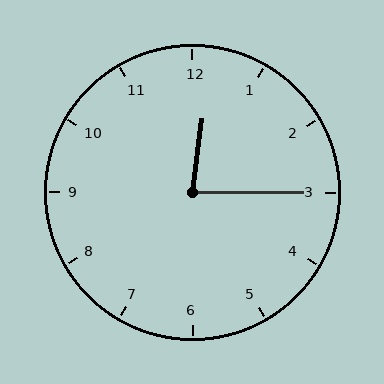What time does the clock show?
12:15.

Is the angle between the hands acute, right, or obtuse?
It is acute.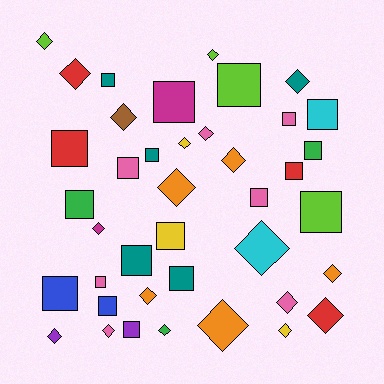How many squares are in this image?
There are 20 squares.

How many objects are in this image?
There are 40 objects.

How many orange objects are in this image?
There are 5 orange objects.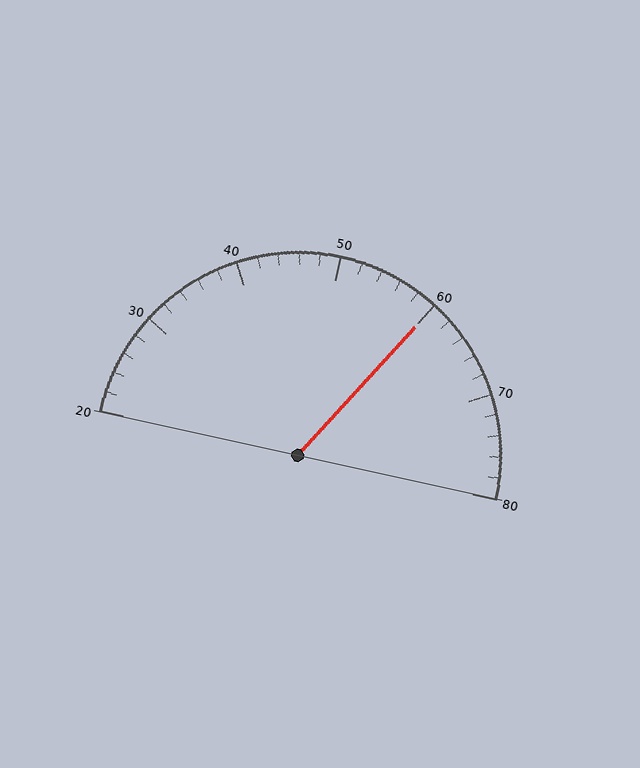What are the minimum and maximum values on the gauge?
The gauge ranges from 20 to 80.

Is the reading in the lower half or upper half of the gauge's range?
The reading is in the upper half of the range (20 to 80).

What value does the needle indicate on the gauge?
The needle indicates approximately 60.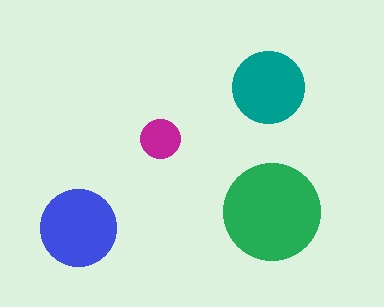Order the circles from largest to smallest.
the green one, the blue one, the teal one, the magenta one.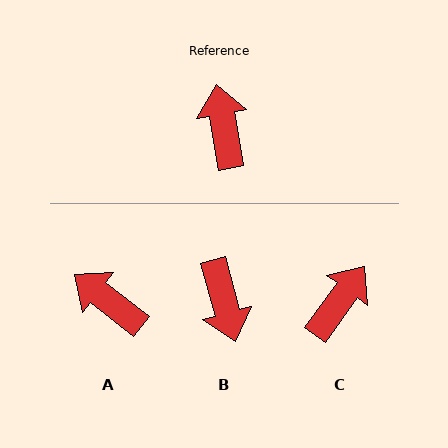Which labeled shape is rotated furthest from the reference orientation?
B, about 175 degrees away.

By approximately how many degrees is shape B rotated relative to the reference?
Approximately 175 degrees clockwise.